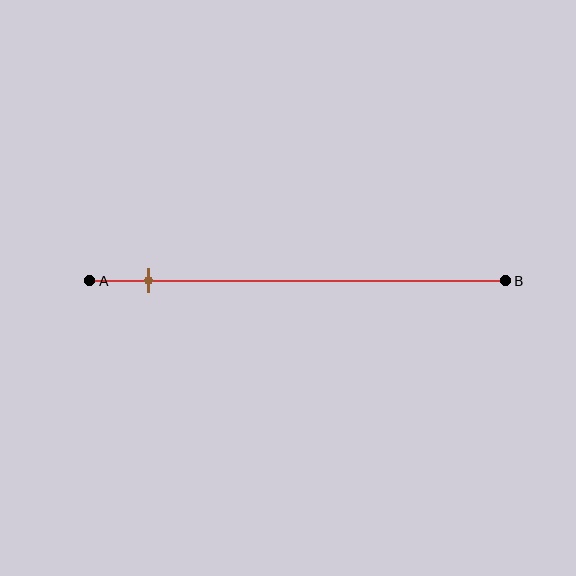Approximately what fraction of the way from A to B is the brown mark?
The brown mark is approximately 15% of the way from A to B.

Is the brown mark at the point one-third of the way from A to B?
No, the mark is at about 15% from A, not at the 33% one-third point.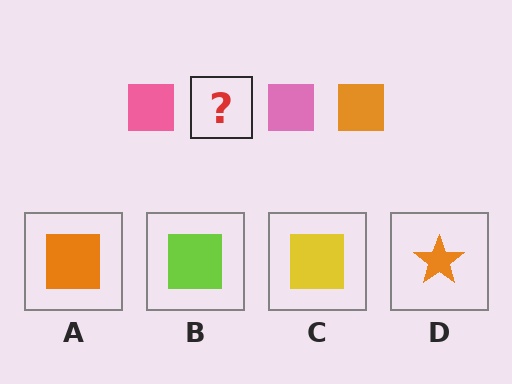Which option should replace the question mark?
Option A.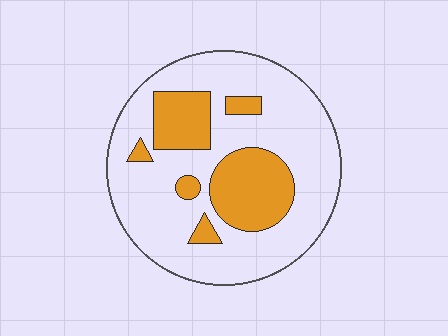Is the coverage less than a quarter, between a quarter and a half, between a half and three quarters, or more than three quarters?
Between a quarter and a half.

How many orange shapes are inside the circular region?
6.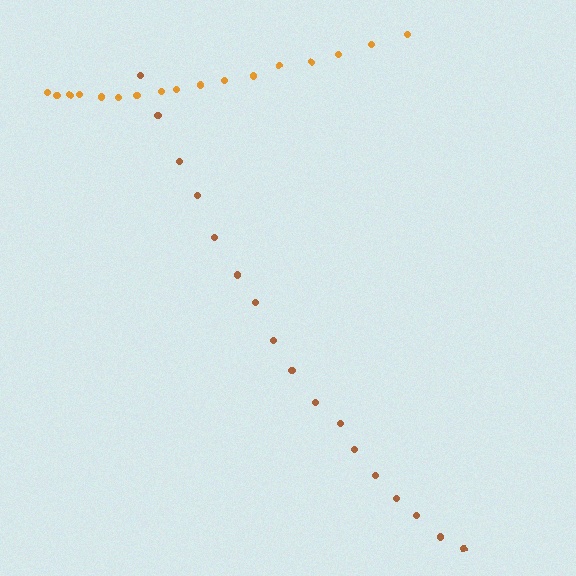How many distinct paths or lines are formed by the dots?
There are 2 distinct paths.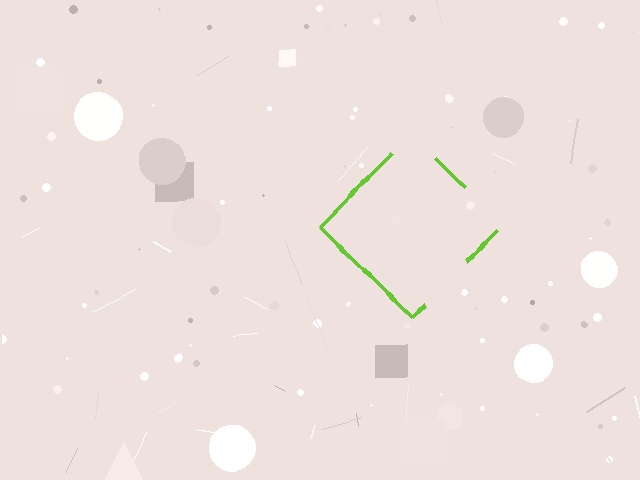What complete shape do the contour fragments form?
The contour fragments form a diamond.